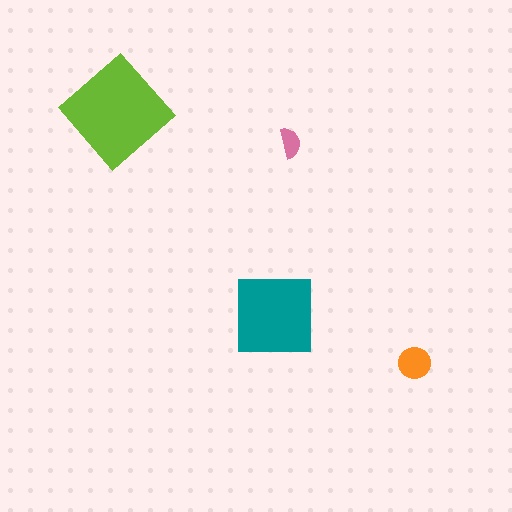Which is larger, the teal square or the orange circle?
The teal square.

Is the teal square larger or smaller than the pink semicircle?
Larger.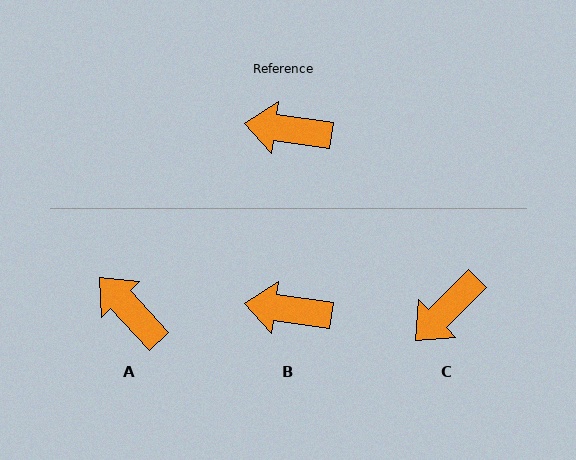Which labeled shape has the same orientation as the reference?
B.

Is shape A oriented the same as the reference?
No, it is off by about 40 degrees.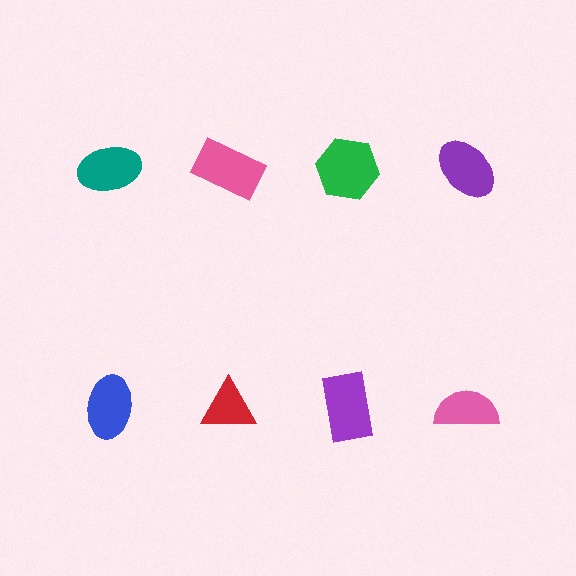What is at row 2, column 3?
A purple rectangle.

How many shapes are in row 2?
4 shapes.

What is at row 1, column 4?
A purple ellipse.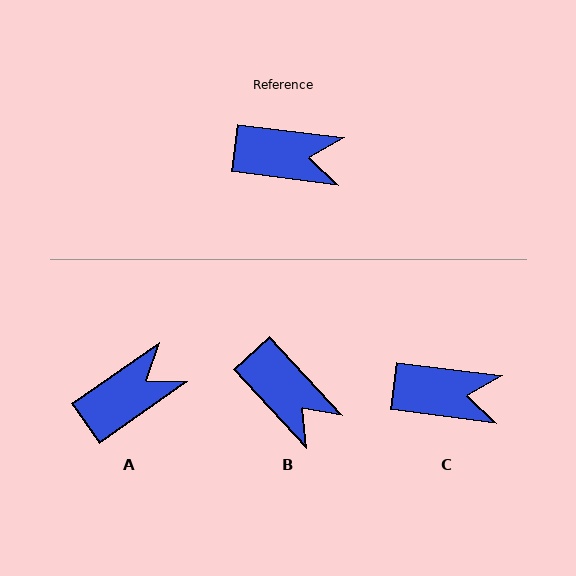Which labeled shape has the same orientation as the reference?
C.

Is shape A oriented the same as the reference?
No, it is off by about 42 degrees.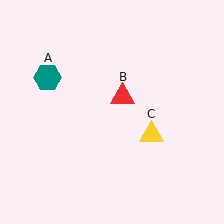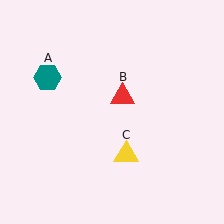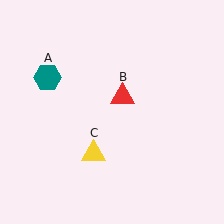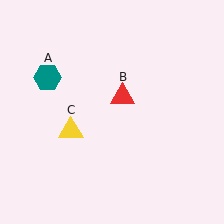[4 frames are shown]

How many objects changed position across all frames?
1 object changed position: yellow triangle (object C).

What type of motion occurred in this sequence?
The yellow triangle (object C) rotated clockwise around the center of the scene.